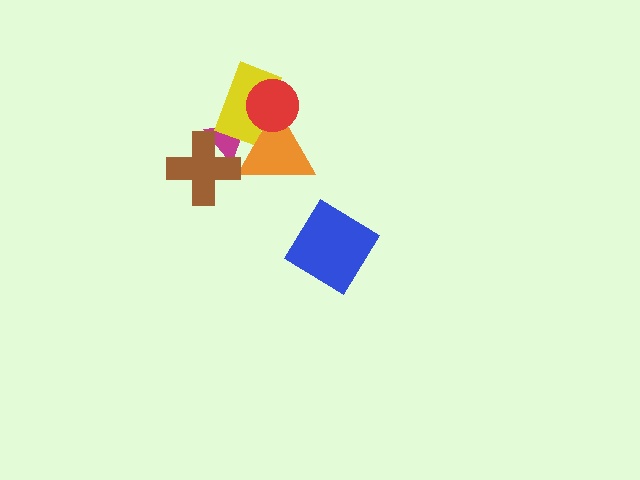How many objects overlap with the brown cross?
1 object overlaps with the brown cross.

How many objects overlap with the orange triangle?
3 objects overlap with the orange triangle.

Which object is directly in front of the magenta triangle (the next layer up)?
The yellow rectangle is directly in front of the magenta triangle.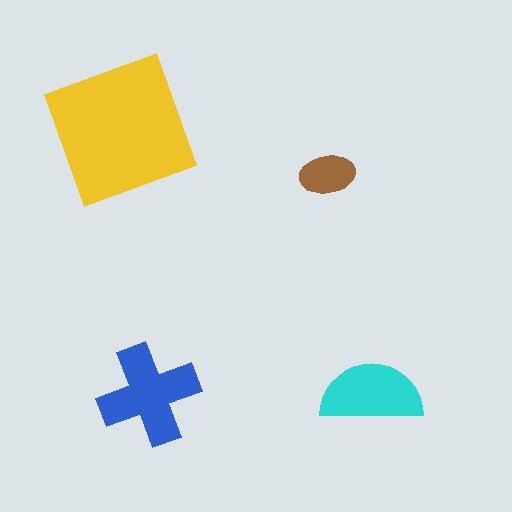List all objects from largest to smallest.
The yellow square, the blue cross, the cyan semicircle, the brown ellipse.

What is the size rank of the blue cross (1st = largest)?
2nd.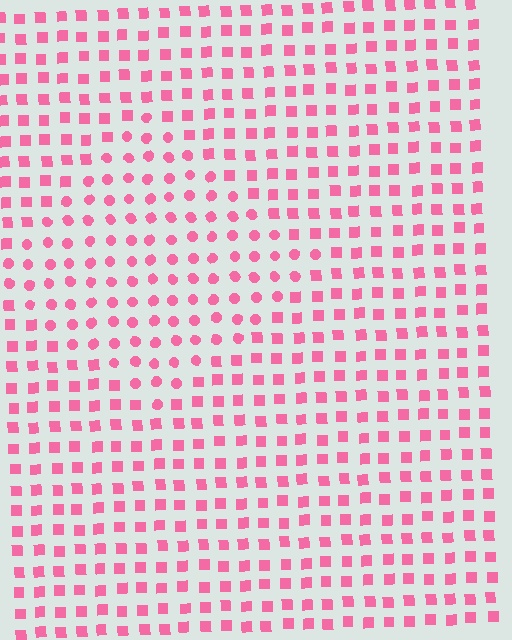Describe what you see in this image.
The image is filled with small pink elements arranged in a uniform grid. A diamond-shaped region contains circles, while the surrounding area contains squares. The boundary is defined purely by the change in element shape.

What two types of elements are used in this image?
The image uses circles inside the diamond region and squares outside it.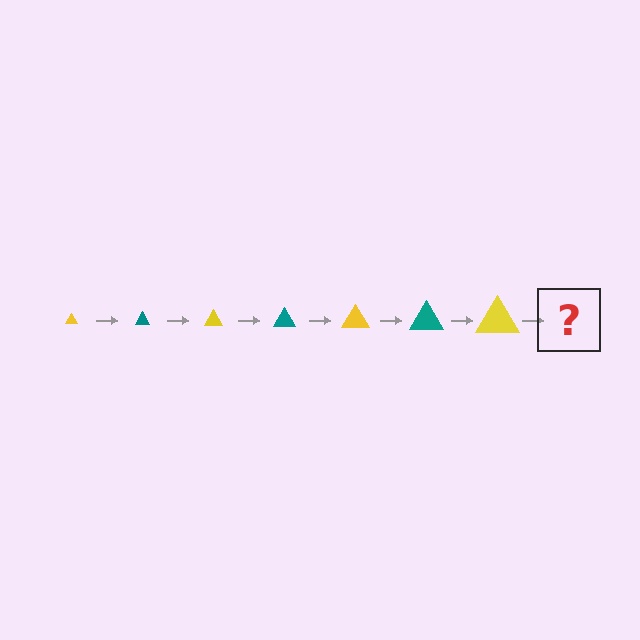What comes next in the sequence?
The next element should be a teal triangle, larger than the previous one.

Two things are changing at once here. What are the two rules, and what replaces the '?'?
The two rules are that the triangle grows larger each step and the color cycles through yellow and teal. The '?' should be a teal triangle, larger than the previous one.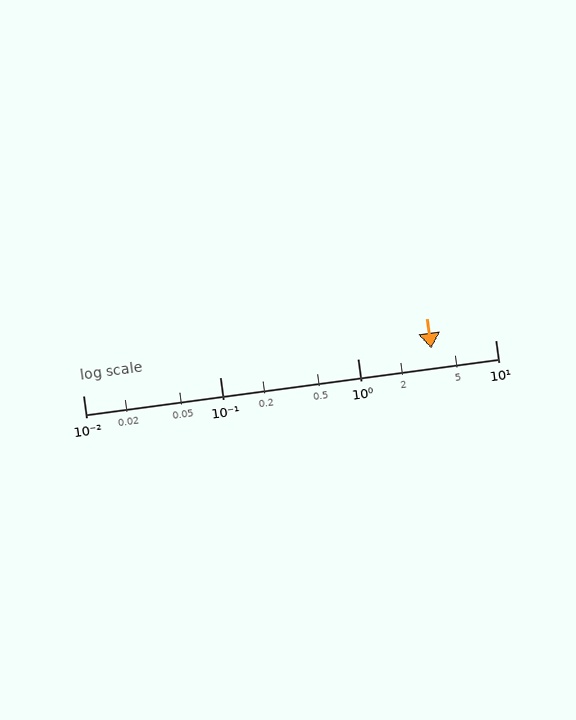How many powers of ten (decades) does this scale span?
The scale spans 3 decades, from 0.01 to 10.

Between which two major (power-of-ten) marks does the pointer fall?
The pointer is between 1 and 10.